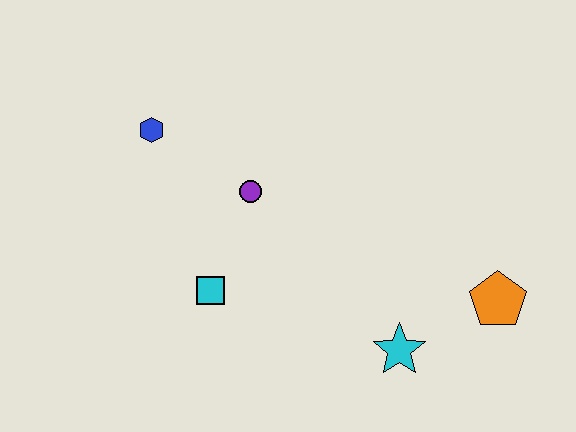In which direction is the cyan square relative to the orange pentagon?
The cyan square is to the left of the orange pentagon.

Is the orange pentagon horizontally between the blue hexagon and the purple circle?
No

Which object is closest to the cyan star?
The orange pentagon is closest to the cyan star.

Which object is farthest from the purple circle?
The orange pentagon is farthest from the purple circle.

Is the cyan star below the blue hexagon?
Yes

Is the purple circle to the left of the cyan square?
No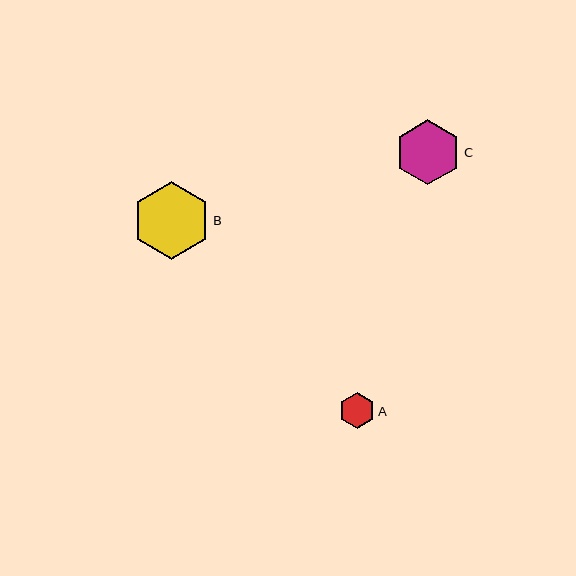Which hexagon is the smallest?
Hexagon A is the smallest with a size of approximately 36 pixels.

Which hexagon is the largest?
Hexagon B is the largest with a size of approximately 78 pixels.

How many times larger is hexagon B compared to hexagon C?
Hexagon B is approximately 1.2 times the size of hexagon C.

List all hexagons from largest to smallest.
From largest to smallest: B, C, A.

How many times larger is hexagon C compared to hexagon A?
Hexagon C is approximately 1.8 times the size of hexagon A.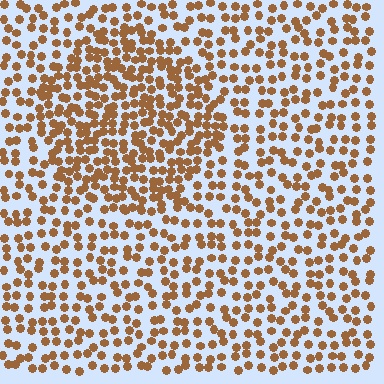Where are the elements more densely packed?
The elements are more densely packed inside the circle boundary.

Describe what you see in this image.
The image contains small brown elements arranged at two different densities. A circle-shaped region is visible where the elements are more densely packed than the surrounding area.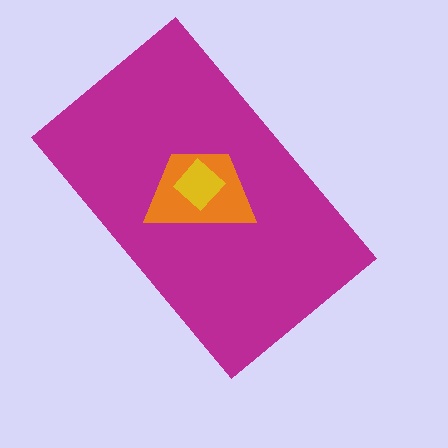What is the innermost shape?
The yellow diamond.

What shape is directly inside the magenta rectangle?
The orange trapezoid.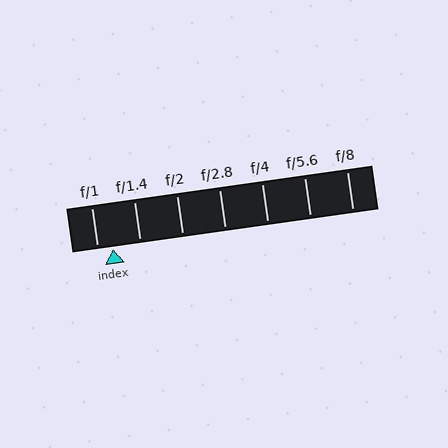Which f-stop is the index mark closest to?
The index mark is closest to f/1.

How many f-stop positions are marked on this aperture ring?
There are 7 f-stop positions marked.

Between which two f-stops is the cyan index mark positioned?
The index mark is between f/1 and f/1.4.